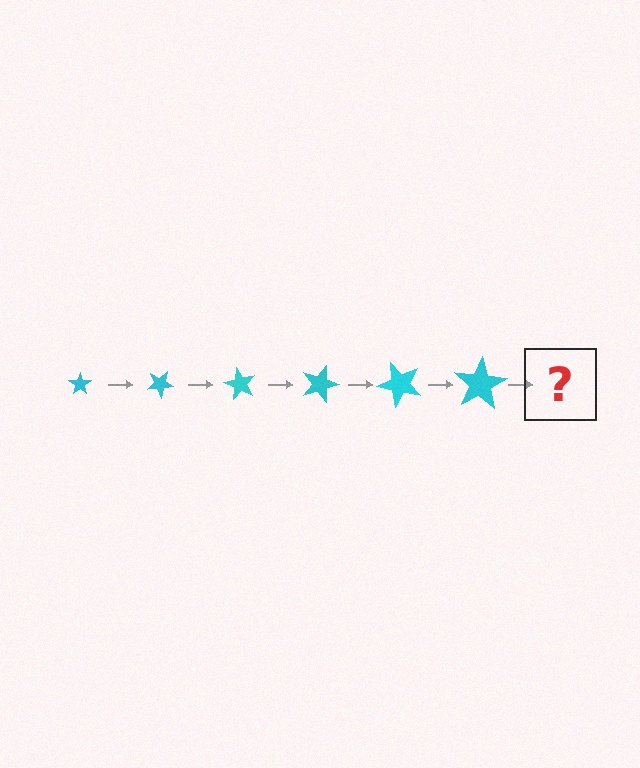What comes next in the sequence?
The next element should be a star, larger than the previous one and rotated 180 degrees from the start.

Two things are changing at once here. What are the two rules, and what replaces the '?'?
The two rules are that the star grows larger each step and it rotates 30 degrees each step. The '?' should be a star, larger than the previous one and rotated 180 degrees from the start.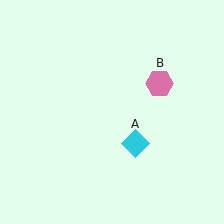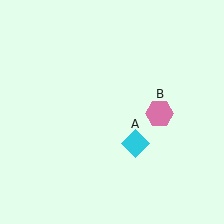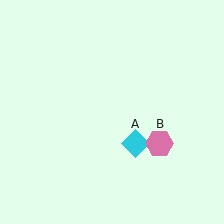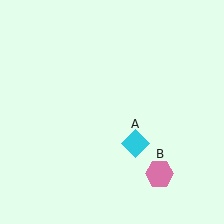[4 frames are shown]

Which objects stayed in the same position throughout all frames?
Cyan diamond (object A) remained stationary.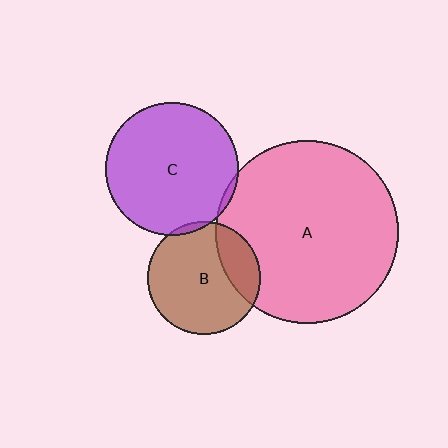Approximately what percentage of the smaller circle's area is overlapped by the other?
Approximately 5%.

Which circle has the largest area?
Circle A (pink).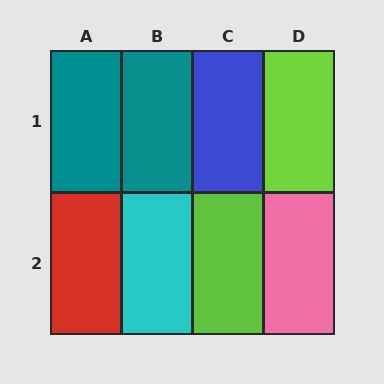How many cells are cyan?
1 cell is cyan.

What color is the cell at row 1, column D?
Lime.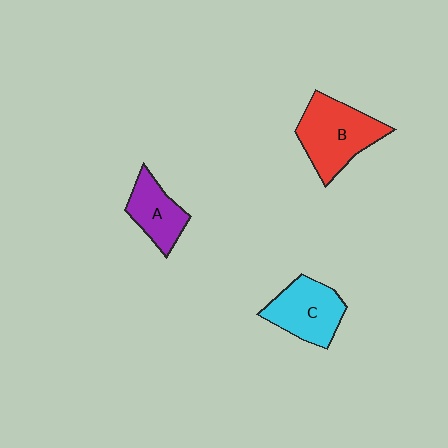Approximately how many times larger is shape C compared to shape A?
Approximately 1.3 times.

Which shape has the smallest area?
Shape A (purple).